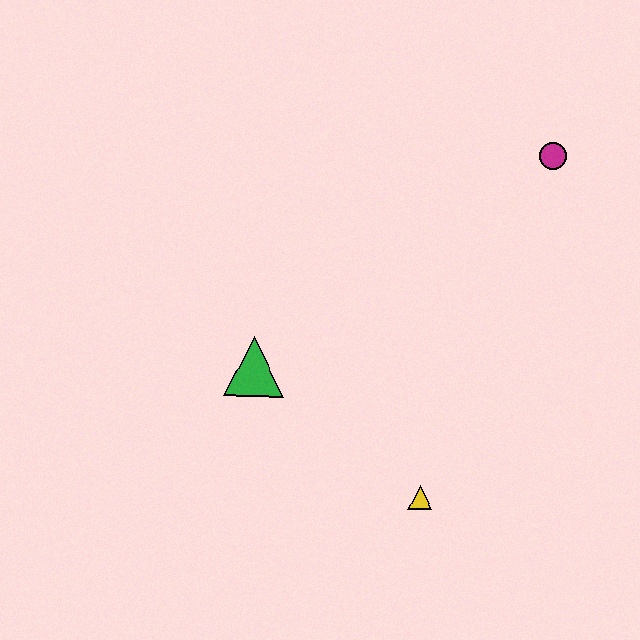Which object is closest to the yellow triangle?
The green triangle is closest to the yellow triangle.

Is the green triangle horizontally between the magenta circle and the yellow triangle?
No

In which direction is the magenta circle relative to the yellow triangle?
The magenta circle is above the yellow triangle.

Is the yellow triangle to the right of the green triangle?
Yes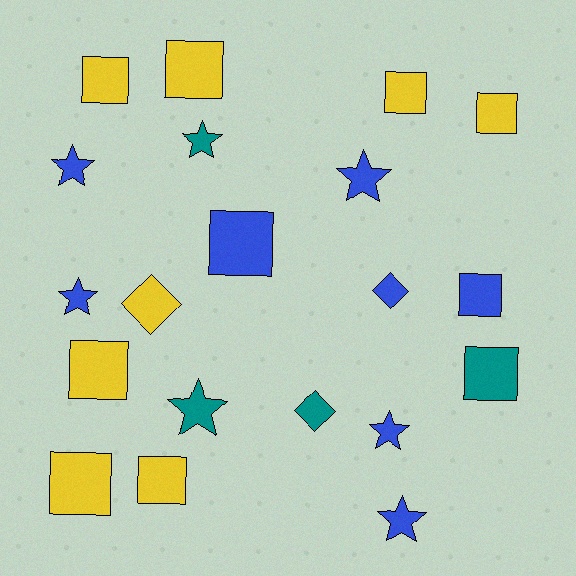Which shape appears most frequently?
Square, with 10 objects.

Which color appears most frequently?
Yellow, with 8 objects.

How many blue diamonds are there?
There is 1 blue diamond.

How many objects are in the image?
There are 20 objects.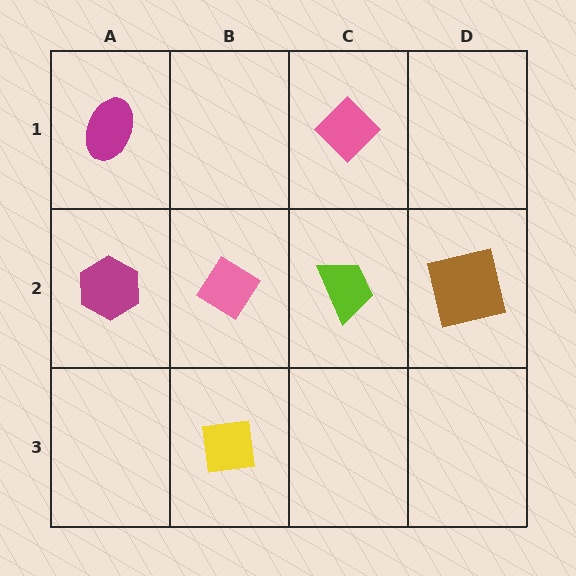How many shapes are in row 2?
4 shapes.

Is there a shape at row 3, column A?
No, that cell is empty.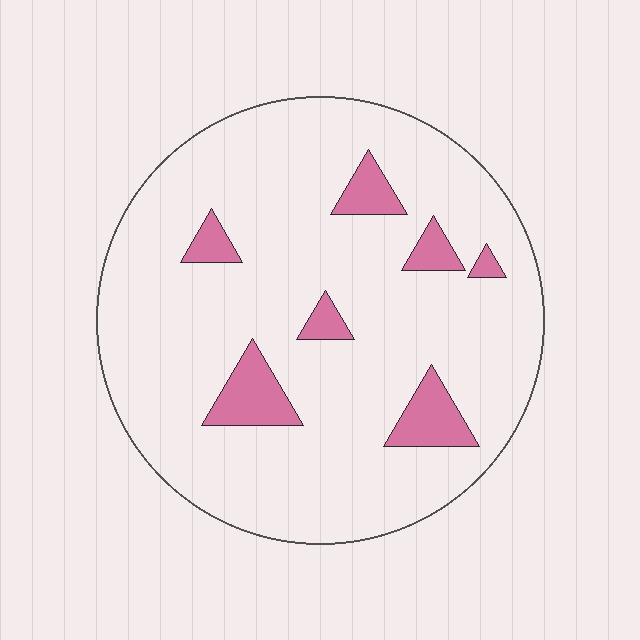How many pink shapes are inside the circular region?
7.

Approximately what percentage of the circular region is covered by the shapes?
Approximately 10%.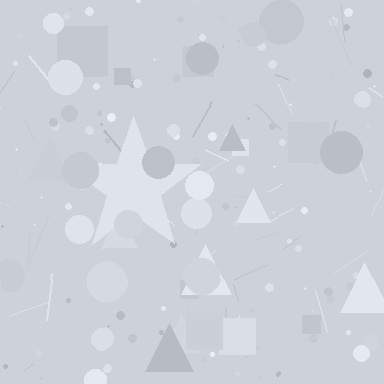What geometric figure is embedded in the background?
A star is embedded in the background.